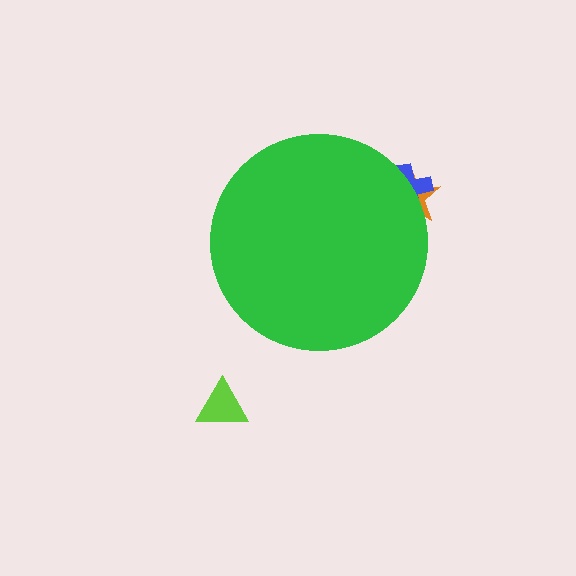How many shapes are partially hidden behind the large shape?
2 shapes are partially hidden.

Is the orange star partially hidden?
Yes, the orange star is partially hidden behind the green circle.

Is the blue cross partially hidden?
Yes, the blue cross is partially hidden behind the green circle.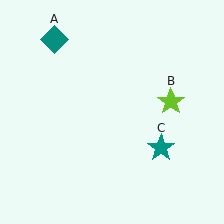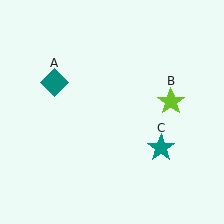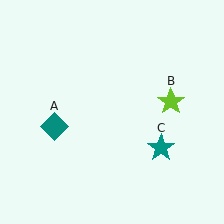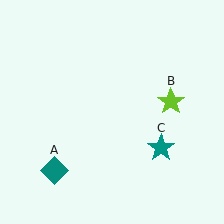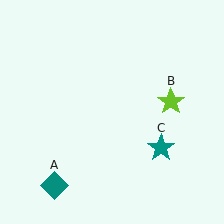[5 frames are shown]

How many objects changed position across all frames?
1 object changed position: teal diamond (object A).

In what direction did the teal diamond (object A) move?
The teal diamond (object A) moved down.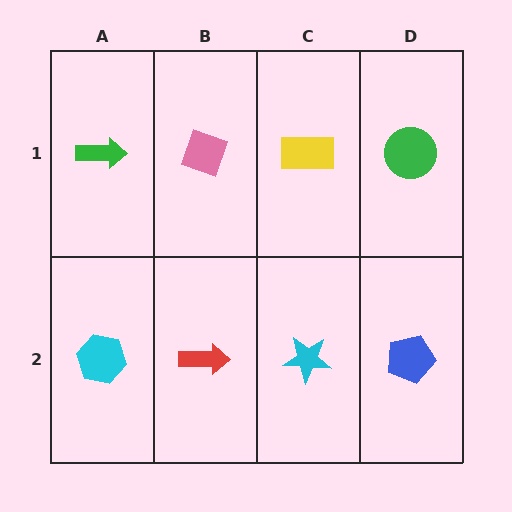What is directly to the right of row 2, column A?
A red arrow.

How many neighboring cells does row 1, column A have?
2.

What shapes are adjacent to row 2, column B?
A pink diamond (row 1, column B), a cyan hexagon (row 2, column A), a cyan star (row 2, column C).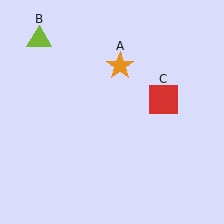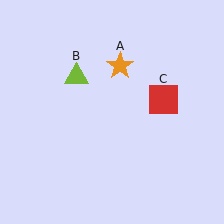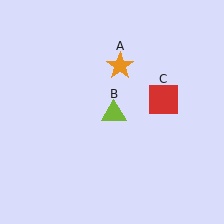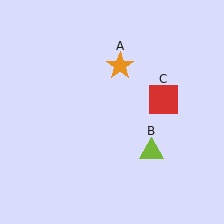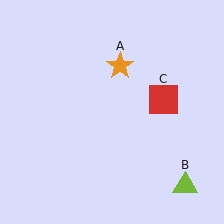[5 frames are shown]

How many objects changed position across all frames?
1 object changed position: lime triangle (object B).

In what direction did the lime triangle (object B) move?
The lime triangle (object B) moved down and to the right.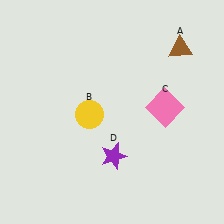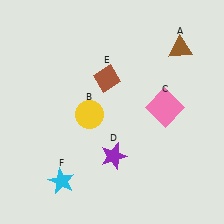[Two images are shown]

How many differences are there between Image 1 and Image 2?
There are 2 differences between the two images.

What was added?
A brown diamond (E), a cyan star (F) were added in Image 2.